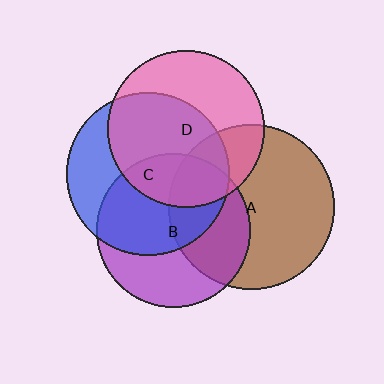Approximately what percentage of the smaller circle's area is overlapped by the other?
Approximately 25%.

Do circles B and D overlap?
Yes.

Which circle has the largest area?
Circle A (brown).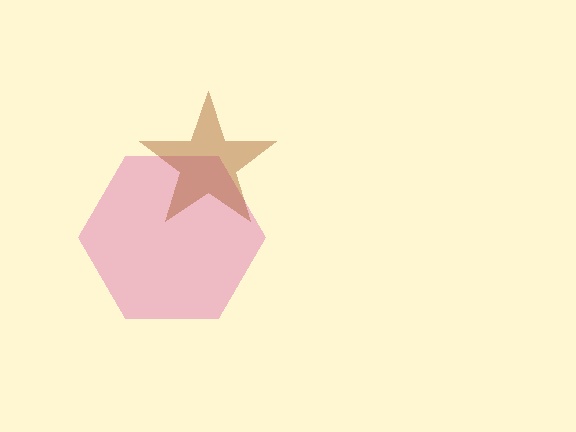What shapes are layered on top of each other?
The layered shapes are: a pink hexagon, a brown star.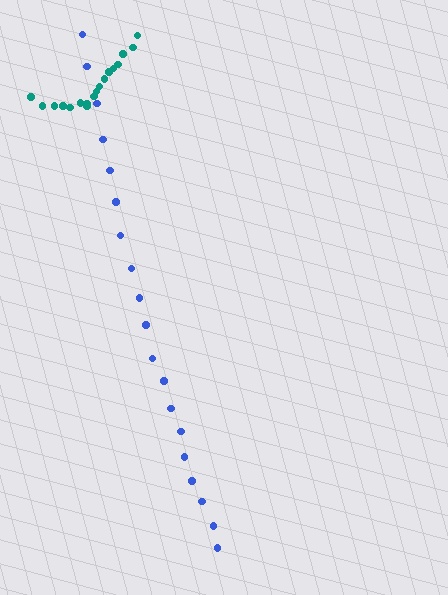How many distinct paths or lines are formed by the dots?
There are 2 distinct paths.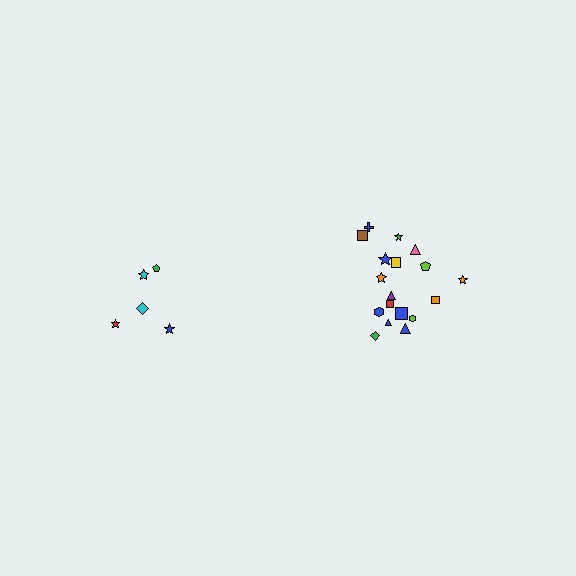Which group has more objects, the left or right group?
The right group.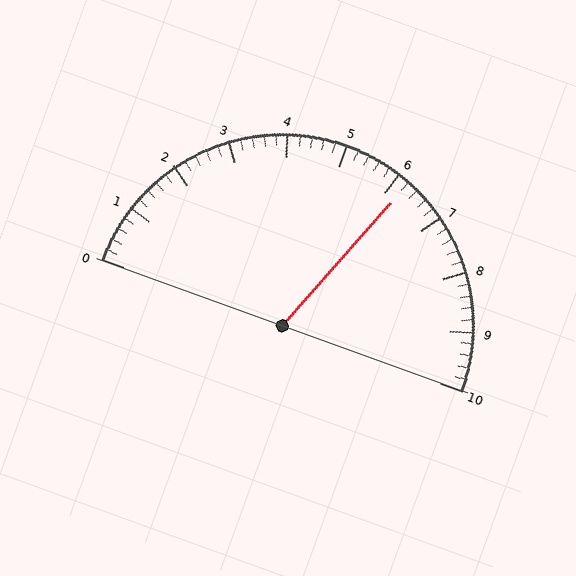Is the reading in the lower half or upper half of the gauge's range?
The reading is in the upper half of the range (0 to 10).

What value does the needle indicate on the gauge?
The needle indicates approximately 6.2.